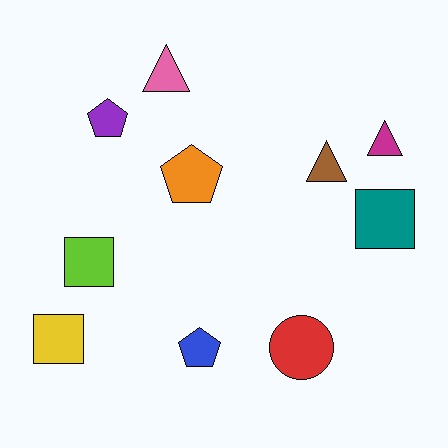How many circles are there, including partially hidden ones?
There is 1 circle.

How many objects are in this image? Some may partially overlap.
There are 10 objects.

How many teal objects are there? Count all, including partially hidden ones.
There is 1 teal object.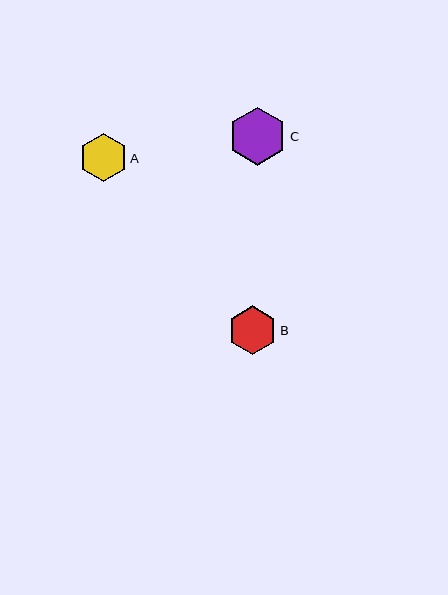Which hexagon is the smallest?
Hexagon A is the smallest with a size of approximately 48 pixels.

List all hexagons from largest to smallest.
From largest to smallest: C, B, A.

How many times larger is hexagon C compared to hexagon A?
Hexagon C is approximately 1.2 times the size of hexagon A.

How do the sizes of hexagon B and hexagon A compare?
Hexagon B and hexagon A are approximately the same size.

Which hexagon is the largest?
Hexagon C is the largest with a size of approximately 58 pixels.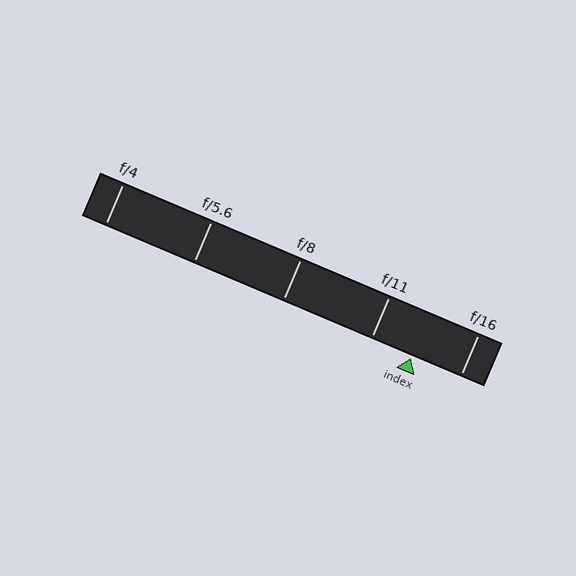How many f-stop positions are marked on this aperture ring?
There are 5 f-stop positions marked.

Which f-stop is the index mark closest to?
The index mark is closest to f/11.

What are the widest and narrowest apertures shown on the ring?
The widest aperture shown is f/4 and the narrowest is f/16.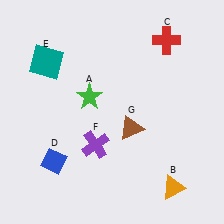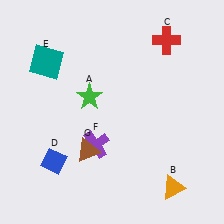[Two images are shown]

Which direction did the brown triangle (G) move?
The brown triangle (G) moved left.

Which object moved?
The brown triangle (G) moved left.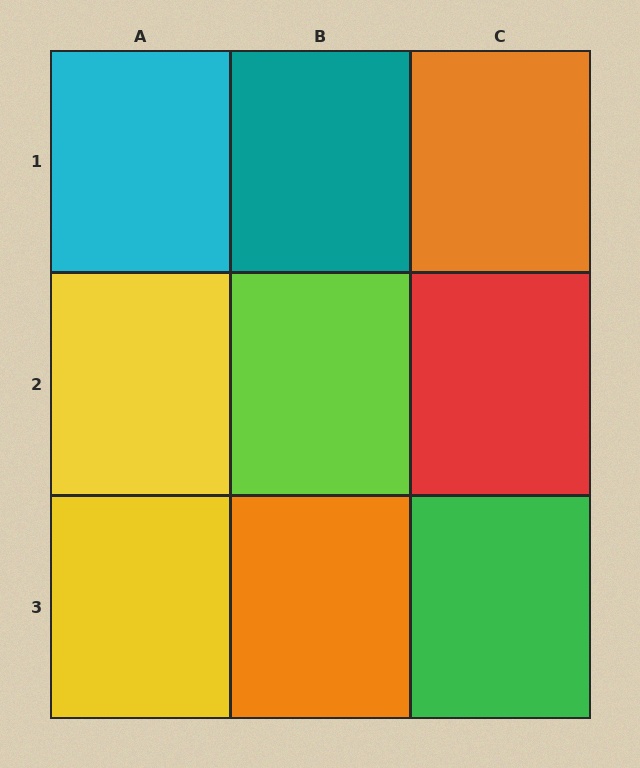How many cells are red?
1 cell is red.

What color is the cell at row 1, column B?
Teal.